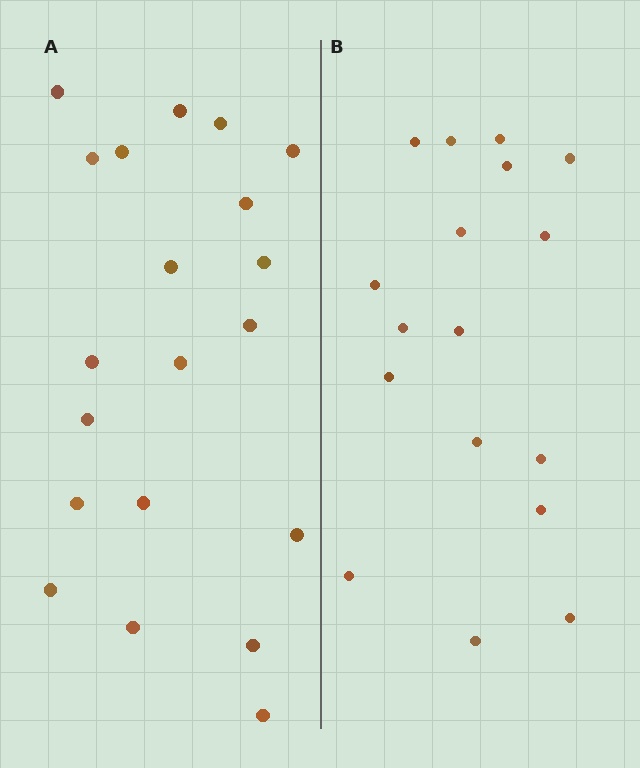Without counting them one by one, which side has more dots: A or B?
Region A (the left region) has more dots.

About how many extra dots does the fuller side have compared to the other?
Region A has just a few more — roughly 2 or 3 more dots than region B.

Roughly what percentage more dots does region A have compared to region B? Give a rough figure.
About 20% more.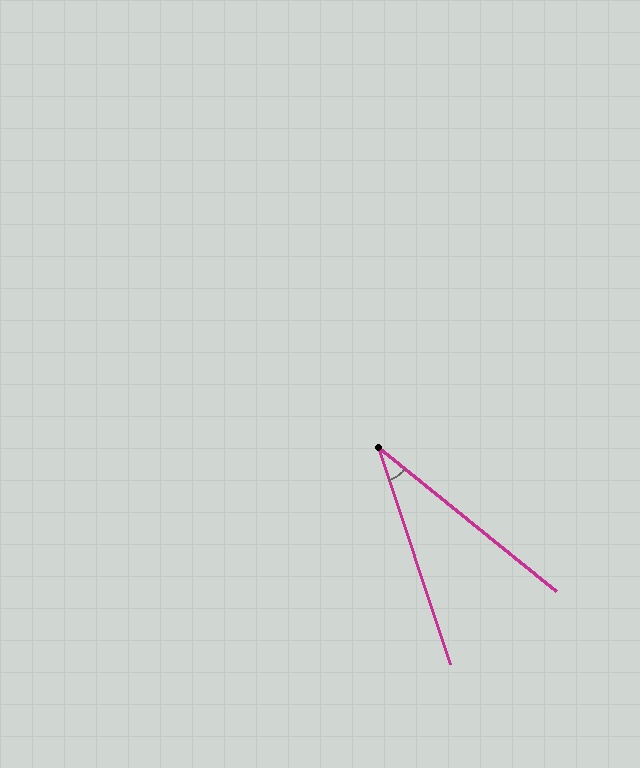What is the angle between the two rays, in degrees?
Approximately 33 degrees.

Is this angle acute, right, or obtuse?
It is acute.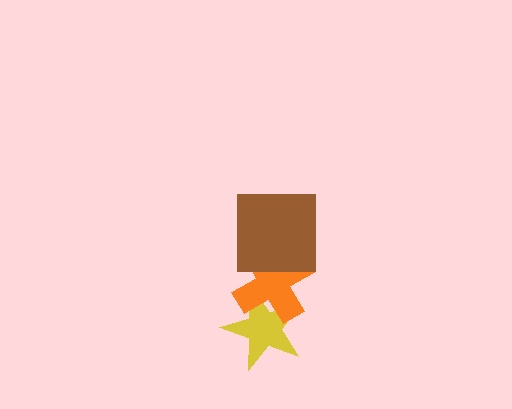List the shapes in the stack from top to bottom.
From top to bottom: the brown square, the orange cross, the yellow star.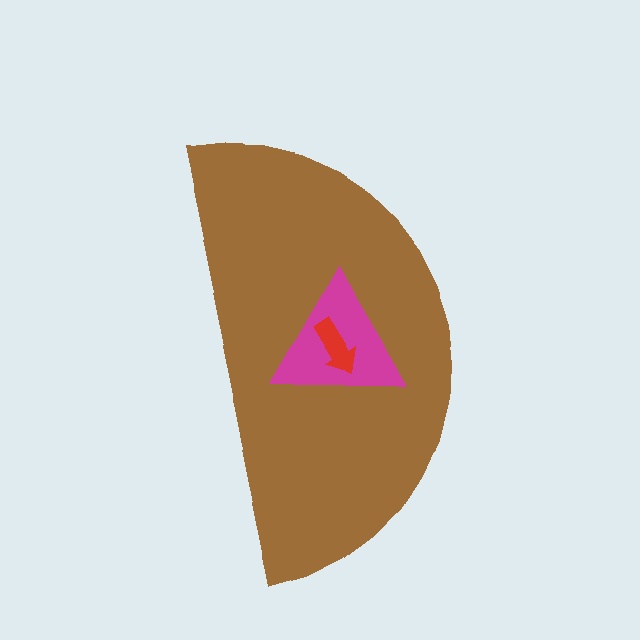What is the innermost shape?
The red arrow.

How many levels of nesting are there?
3.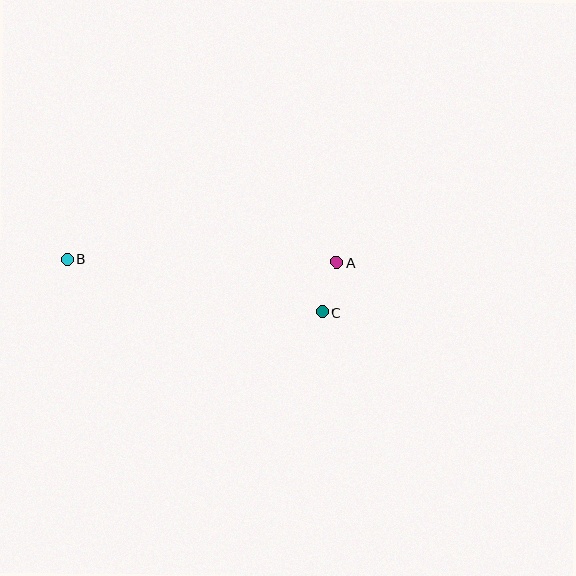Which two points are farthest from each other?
Points A and B are farthest from each other.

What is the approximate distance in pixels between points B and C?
The distance between B and C is approximately 260 pixels.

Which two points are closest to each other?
Points A and C are closest to each other.